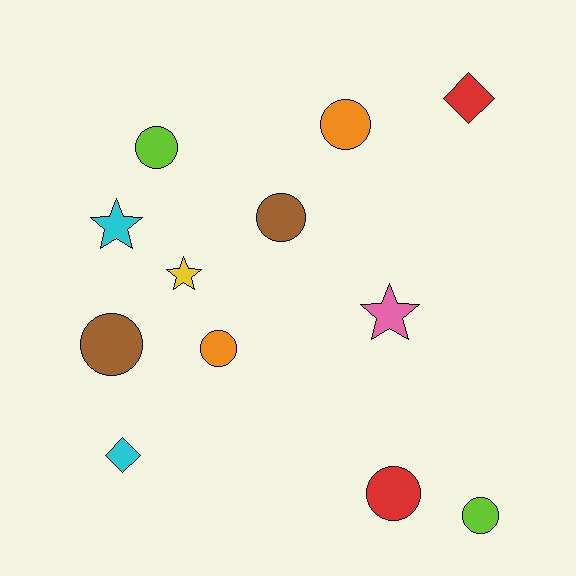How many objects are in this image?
There are 12 objects.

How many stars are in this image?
There are 3 stars.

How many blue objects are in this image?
There are no blue objects.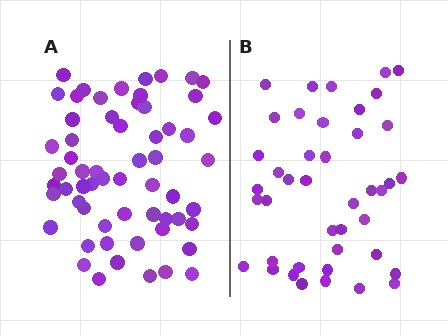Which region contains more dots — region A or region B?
Region A (the left region) has more dots.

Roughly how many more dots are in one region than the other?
Region A has approximately 20 more dots than region B.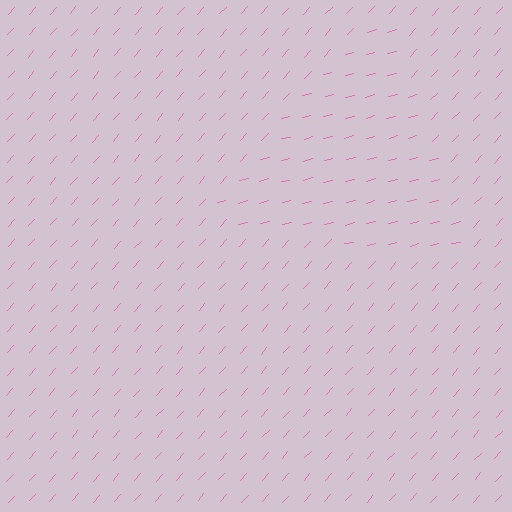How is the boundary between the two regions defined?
The boundary is defined purely by a change in line orientation (approximately 34 degrees difference). All lines are the same color and thickness.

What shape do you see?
I see a triangle.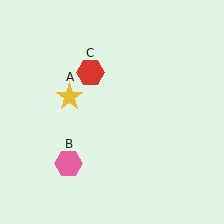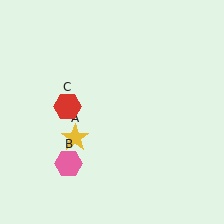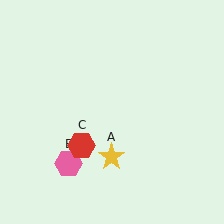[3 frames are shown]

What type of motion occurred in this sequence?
The yellow star (object A), red hexagon (object C) rotated counterclockwise around the center of the scene.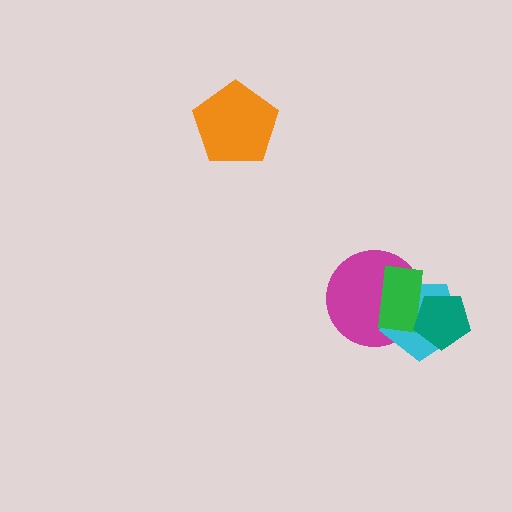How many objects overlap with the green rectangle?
3 objects overlap with the green rectangle.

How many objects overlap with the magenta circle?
2 objects overlap with the magenta circle.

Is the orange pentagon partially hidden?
No, no other shape covers it.